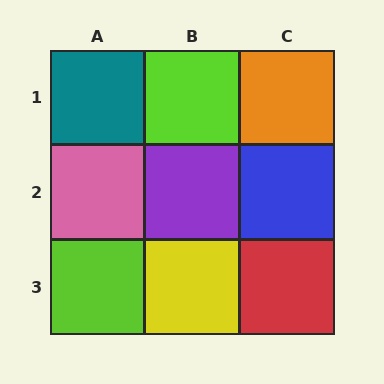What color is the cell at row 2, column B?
Purple.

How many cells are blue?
1 cell is blue.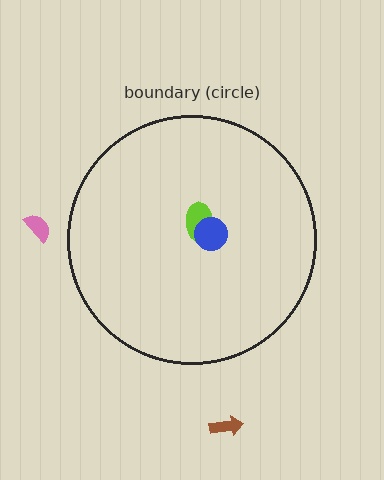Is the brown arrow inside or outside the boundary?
Outside.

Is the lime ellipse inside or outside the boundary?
Inside.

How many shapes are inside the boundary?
2 inside, 2 outside.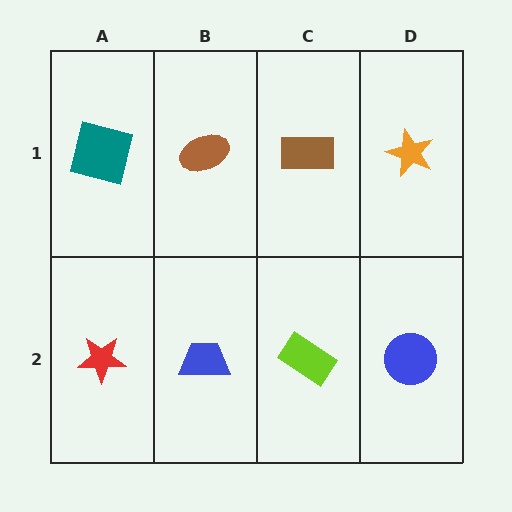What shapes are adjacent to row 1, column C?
A lime rectangle (row 2, column C), a brown ellipse (row 1, column B), an orange star (row 1, column D).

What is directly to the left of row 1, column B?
A teal square.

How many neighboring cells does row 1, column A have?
2.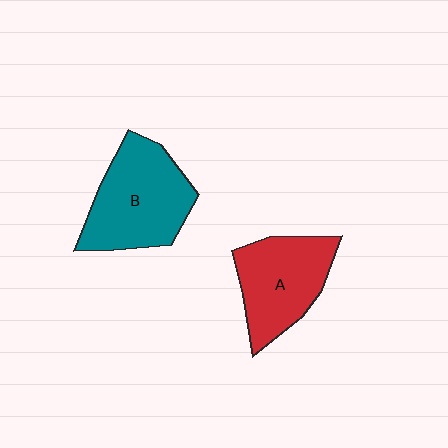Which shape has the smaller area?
Shape A (red).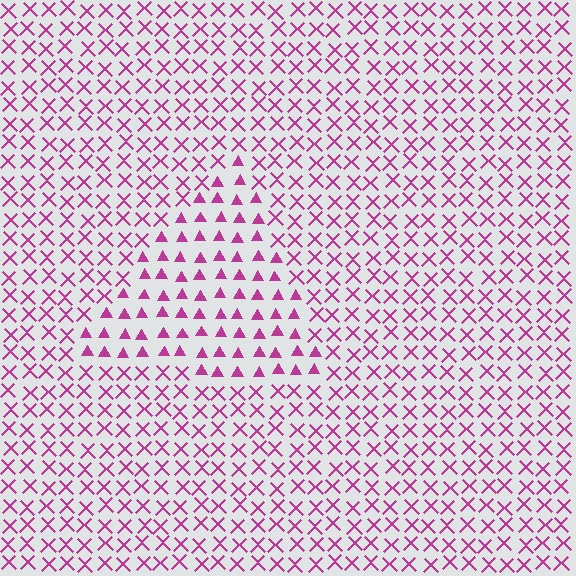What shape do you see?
I see a triangle.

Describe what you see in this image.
The image is filled with small magenta elements arranged in a uniform grid. A triangle-shaped region contains triangles, while the surrounding area contains X marks. The boundary is defined purely by the change in element shape.